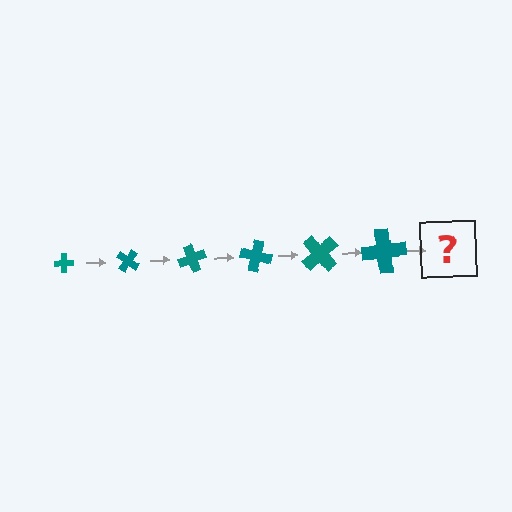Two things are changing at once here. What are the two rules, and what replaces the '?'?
The two rules are that the cross grows larger each step and it rotates 35 degrees each step. The '?' should be a cross, larger than the previous one and rotated 210 degrees from the start.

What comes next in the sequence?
The next element should be a cross, larger than the previous one and rotated 210 degrees from the start.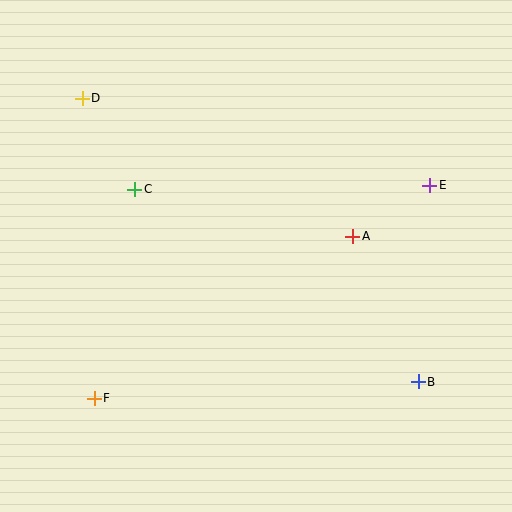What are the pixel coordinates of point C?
Point C is at (135, 189).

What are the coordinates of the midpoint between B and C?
The midpoint between B and C is at (276, 285).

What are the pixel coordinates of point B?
Point B is at (418, 382).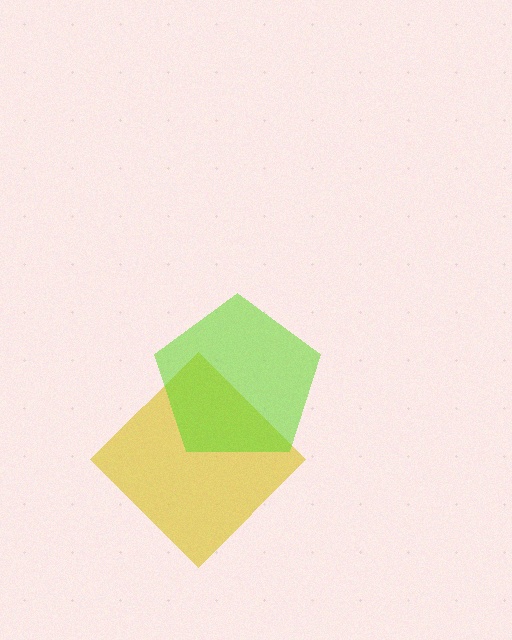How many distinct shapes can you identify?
There are 2 distinct shapes: a yellow diamond, a lime pentagon.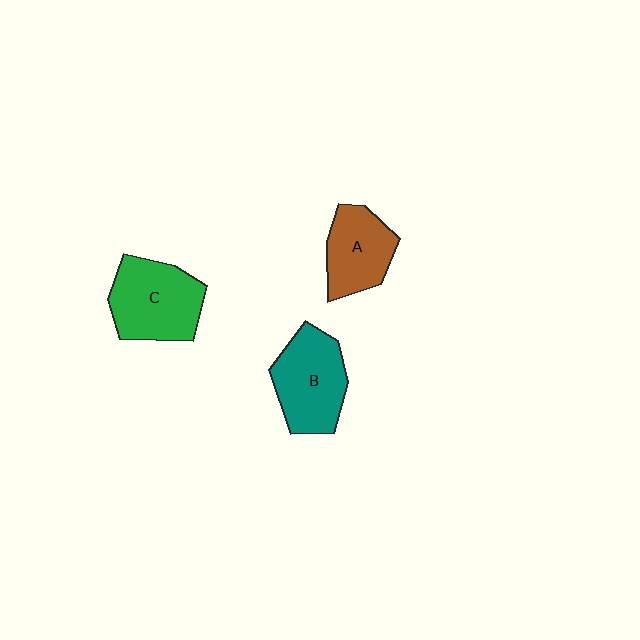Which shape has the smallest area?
Shape A (brown).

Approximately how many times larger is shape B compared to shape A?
Approximately 1.2 times.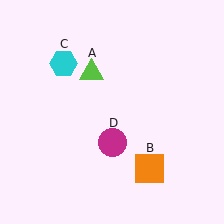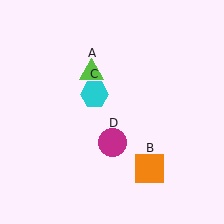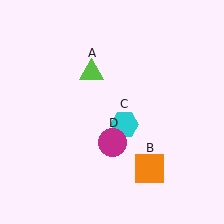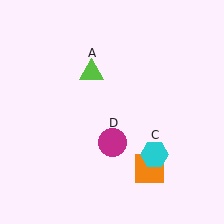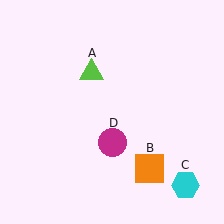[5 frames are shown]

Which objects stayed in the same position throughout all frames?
Lime triangle (object A) and orange square (object B) and magenta circle (object D) remained stationary.